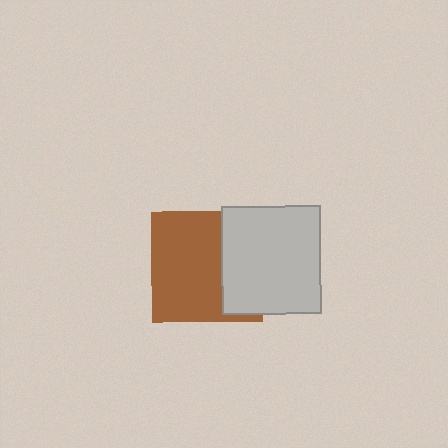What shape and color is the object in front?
The object in front is a light gray rectangle.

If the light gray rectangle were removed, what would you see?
You would see the complete brown square.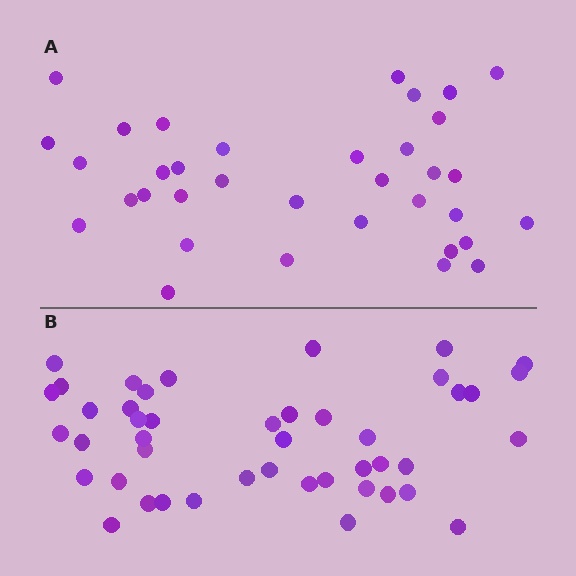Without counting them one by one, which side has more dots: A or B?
Region B (the bottom region) has more dots.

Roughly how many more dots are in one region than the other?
Region B has roughly 10 or so more dots than region A.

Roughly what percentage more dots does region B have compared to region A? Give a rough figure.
About 30% more.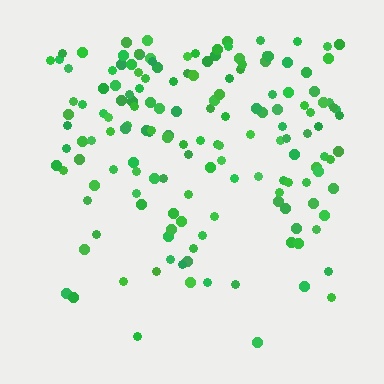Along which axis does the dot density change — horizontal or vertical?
Vertical.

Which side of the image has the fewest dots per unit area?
The bottom.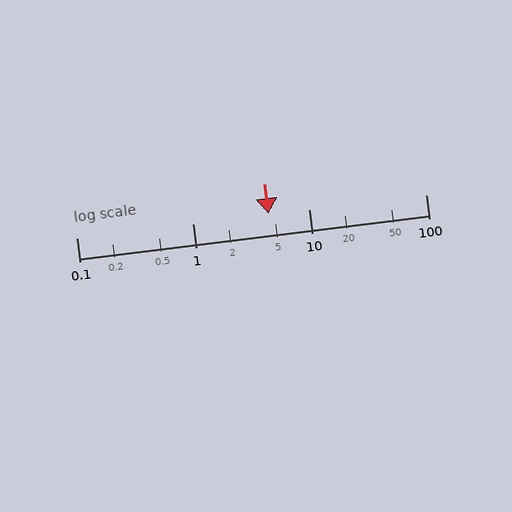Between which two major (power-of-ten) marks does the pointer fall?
The pointer is between 1 and 10.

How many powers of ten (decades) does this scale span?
The scale spans 3 decades, from 0.1 to 100.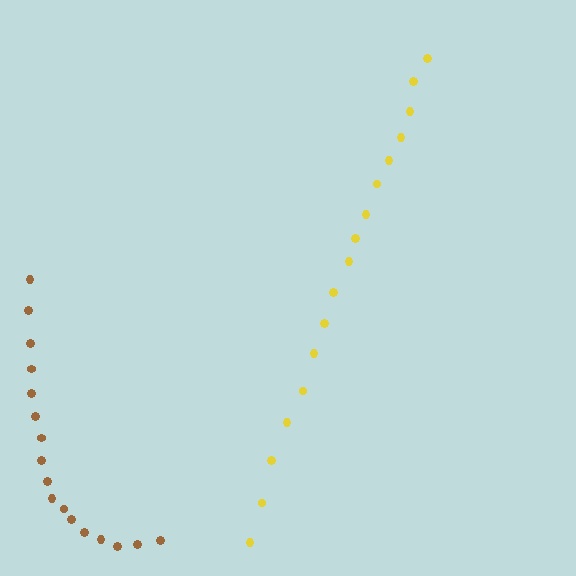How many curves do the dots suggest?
There are 2 distinct paths.